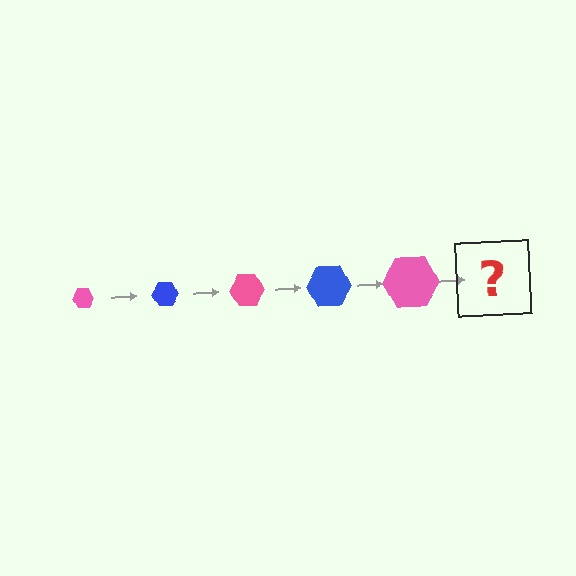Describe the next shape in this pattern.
It should be a blue hexagon, larger than the previous one.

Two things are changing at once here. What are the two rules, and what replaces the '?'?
The two rules are that the hexagon grows larger each step and the color cycles through pink and blue. The '?' should be a blue hexagon, larger than the previous one.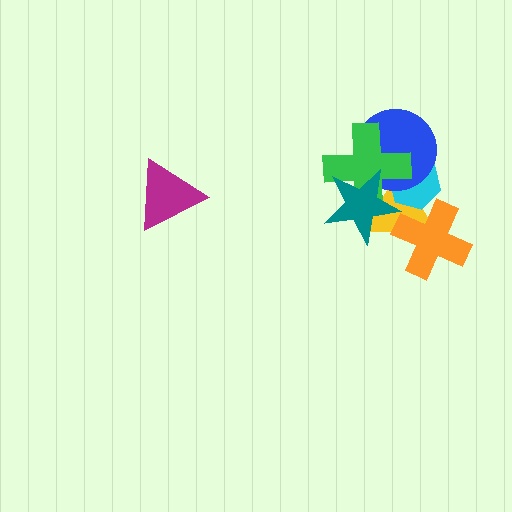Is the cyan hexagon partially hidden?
Yes, it is partially covered by another shape.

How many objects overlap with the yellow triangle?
5 objects overlap with the yellow triangle.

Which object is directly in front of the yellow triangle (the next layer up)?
The cyan hexagon is directly in front of the yellow triangle.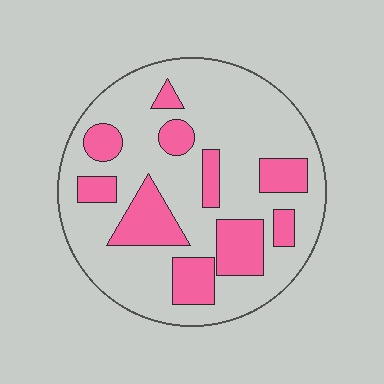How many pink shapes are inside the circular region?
10.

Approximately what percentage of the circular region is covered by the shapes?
Approximately 25%.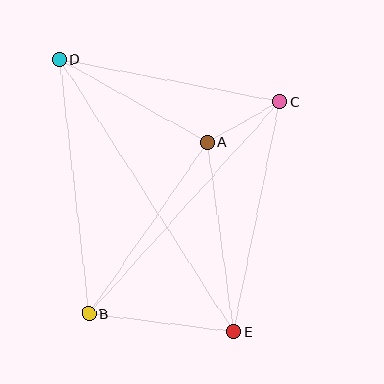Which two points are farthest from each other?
Points D and E are farthest from each other.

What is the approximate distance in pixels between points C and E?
The distance between C and E is approximately 235 pixels.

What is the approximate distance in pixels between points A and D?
The distance between A and D is approximately 169 pixels.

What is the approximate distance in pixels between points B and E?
The distance between B and E is approximately 146 pixels.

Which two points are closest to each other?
Points A and C are closest to each other.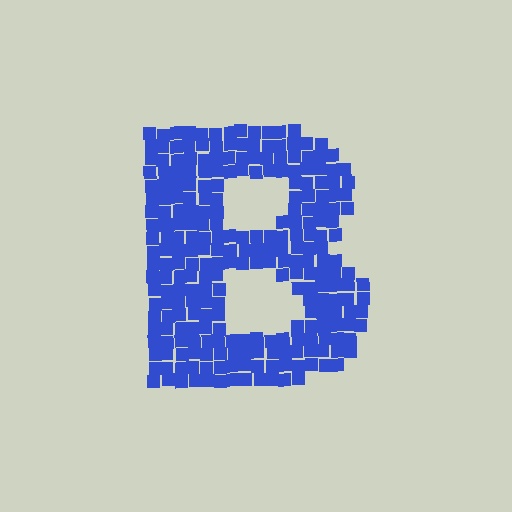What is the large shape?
The large shape is the letter B.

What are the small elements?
The small elements are squares.